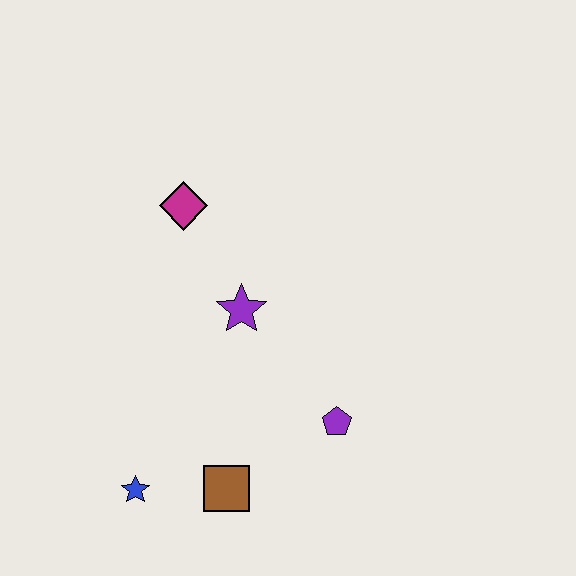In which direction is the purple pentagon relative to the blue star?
The purple pentagon is to the right of the blue star.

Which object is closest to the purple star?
The magenta diamond is closest to the purple star.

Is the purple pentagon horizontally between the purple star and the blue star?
No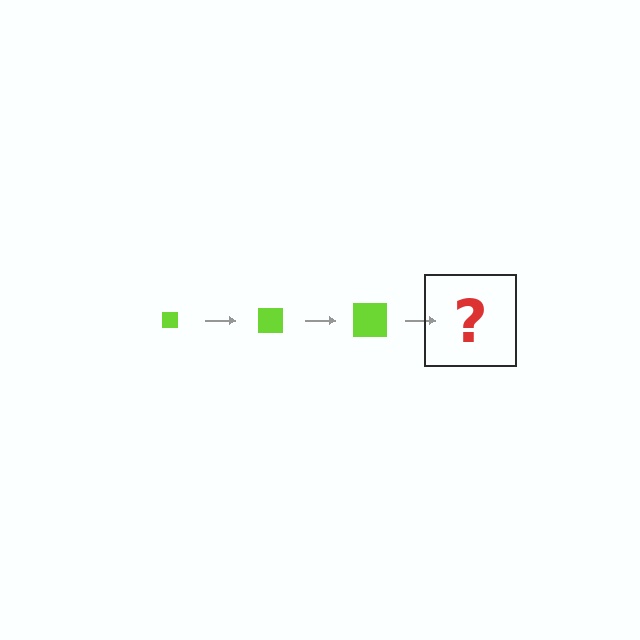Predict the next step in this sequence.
The next step is a lime square, larger than the previous one.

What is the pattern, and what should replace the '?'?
The pattern is that the square gets progressively larger each step. The '?' should be a lime square, larger than the previous one.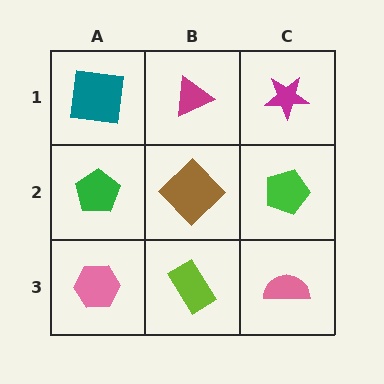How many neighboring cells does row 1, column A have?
2.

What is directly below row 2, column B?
A lime rectangle.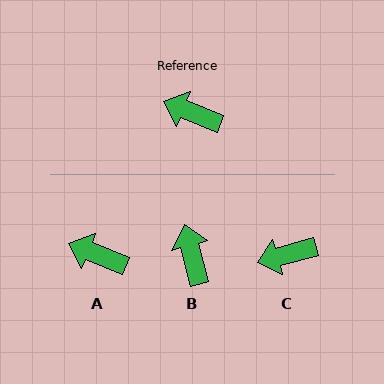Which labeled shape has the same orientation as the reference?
A.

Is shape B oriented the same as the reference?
No, it is off by about 53 degrees.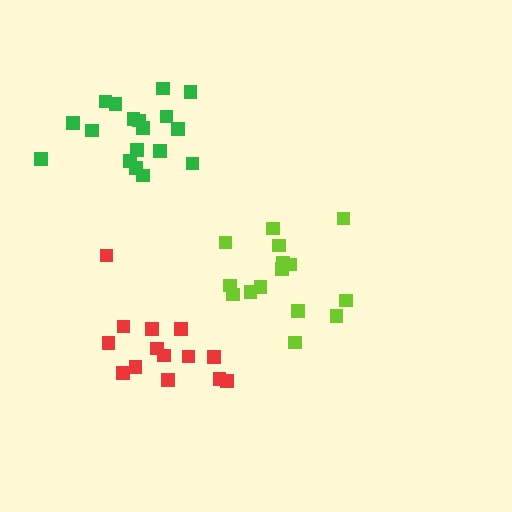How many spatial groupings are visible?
There are 3 spatial groupings.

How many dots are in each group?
Group 1: 14 dots, Group 2: 18 dots, Group 3: 15 dots (47 total).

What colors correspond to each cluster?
The clusters are colored: red, green, lime.